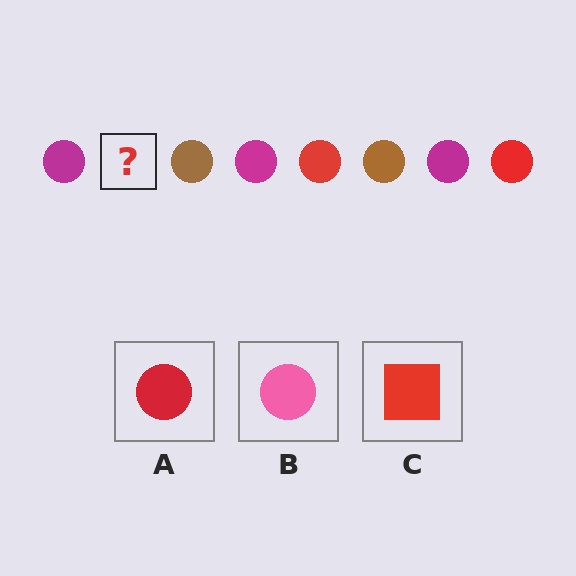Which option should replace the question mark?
Option A.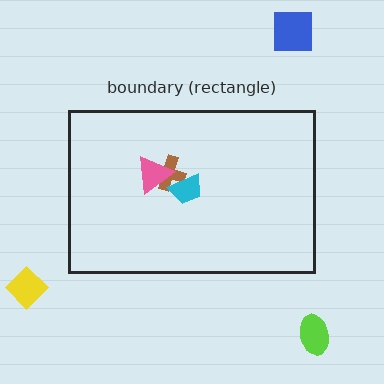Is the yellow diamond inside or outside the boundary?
Outside.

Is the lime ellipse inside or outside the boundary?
Outside.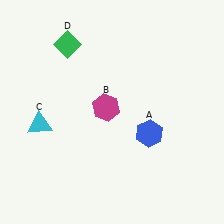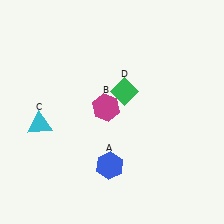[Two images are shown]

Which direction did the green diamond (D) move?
The green diamond (D) moved right.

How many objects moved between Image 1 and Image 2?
2 objects moved between the two images.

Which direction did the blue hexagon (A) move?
The blue hexagon (A) moved left.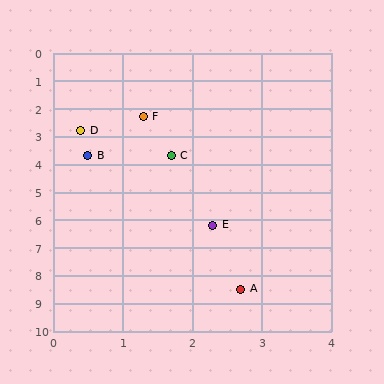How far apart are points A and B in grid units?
Points A and B are about 5.3 grid units apart.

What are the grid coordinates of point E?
Point E is at approximately (2.3, 6.2).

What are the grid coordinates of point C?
Point C is at approximately (1.7, 3.7).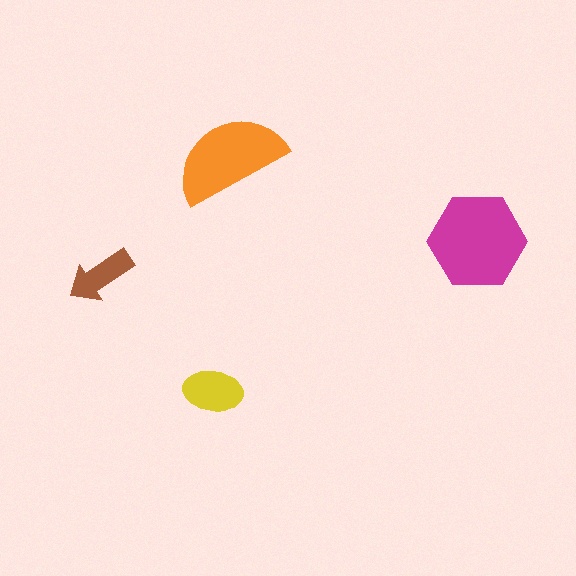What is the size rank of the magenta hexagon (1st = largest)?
1st.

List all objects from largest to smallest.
The magenta hexagon, the orange semicircle, the yellow ellipse, the brown arrow.